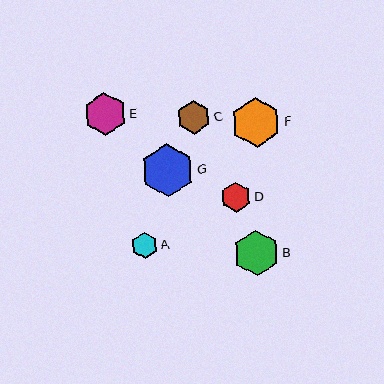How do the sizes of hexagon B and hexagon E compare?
Hexagon B and hexagon E are approximately the same size.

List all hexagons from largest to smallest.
From largest to smallest: G, F, B, E, C, D, A.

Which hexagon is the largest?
Hexagon G is the largest with a size of approximately 53 pixels.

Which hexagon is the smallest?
Hexagon A is the smallest with a size of approximately 26 pixels.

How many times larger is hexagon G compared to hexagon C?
Hexagon G is approximately 1.6 times the size of hexagon C.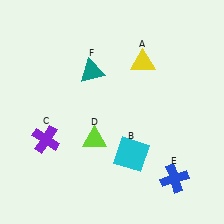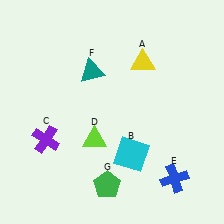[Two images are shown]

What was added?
A green pentagon (G) was added in Image 2.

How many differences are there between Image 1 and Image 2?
There is 1 difference between the two images.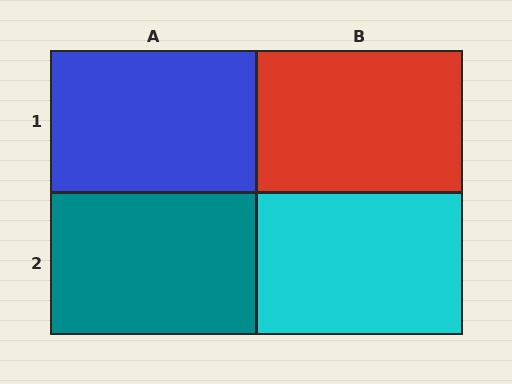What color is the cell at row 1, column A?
Blue.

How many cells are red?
1 cell is red.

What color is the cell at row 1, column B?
Red.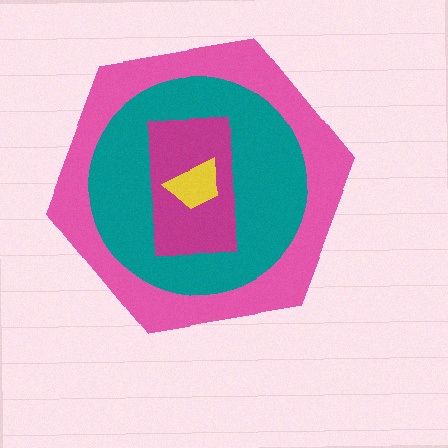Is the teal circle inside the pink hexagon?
Yes.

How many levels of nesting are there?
4.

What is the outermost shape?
The pink hexagon.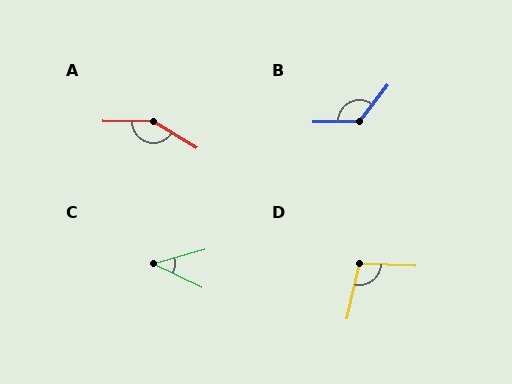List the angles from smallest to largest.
C (41°), D (100°), B (129°), A (149°).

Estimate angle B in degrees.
Approximately 129 degrees.